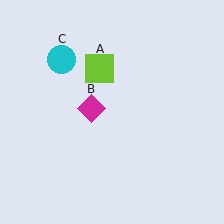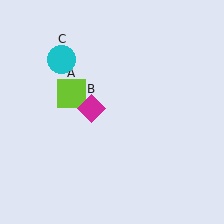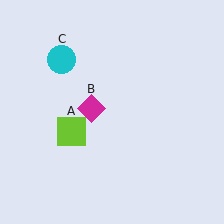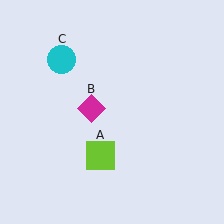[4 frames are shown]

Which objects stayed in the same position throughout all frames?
Magenta diamond (object B) and cyan circle (object C) remained stationary.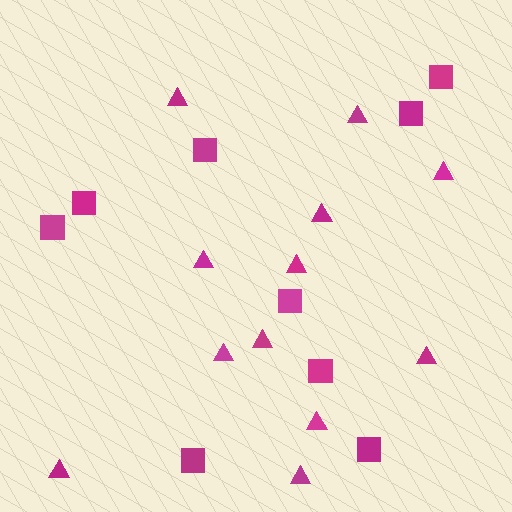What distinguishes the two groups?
There are 2 groups: one group of triangles (12) and one group of squares (9).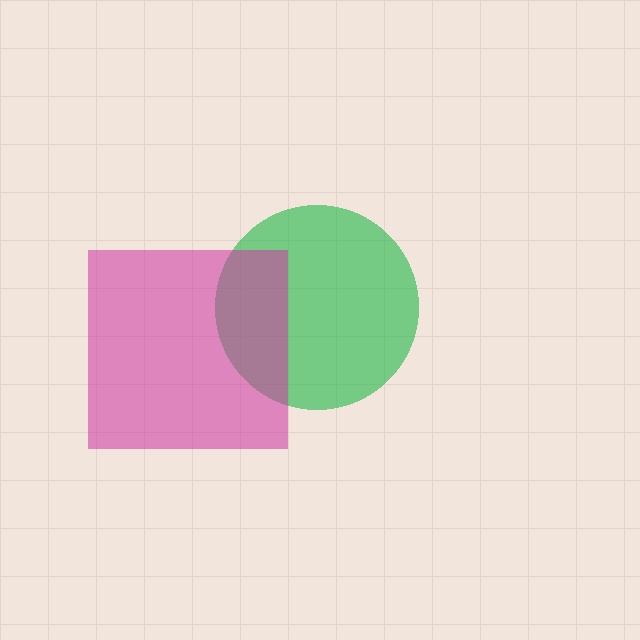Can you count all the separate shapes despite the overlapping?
Yes, there are 2 separate shapes.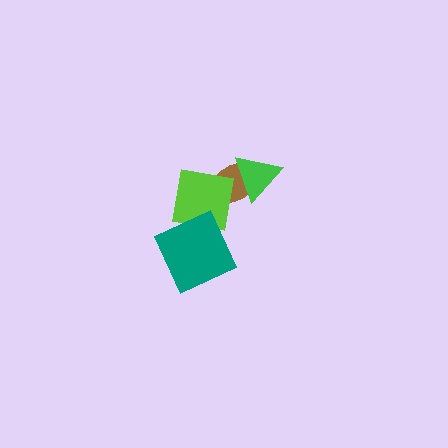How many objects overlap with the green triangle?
1 object overlaps with the green triangle.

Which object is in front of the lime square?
The teal diamond is in front of the lime square.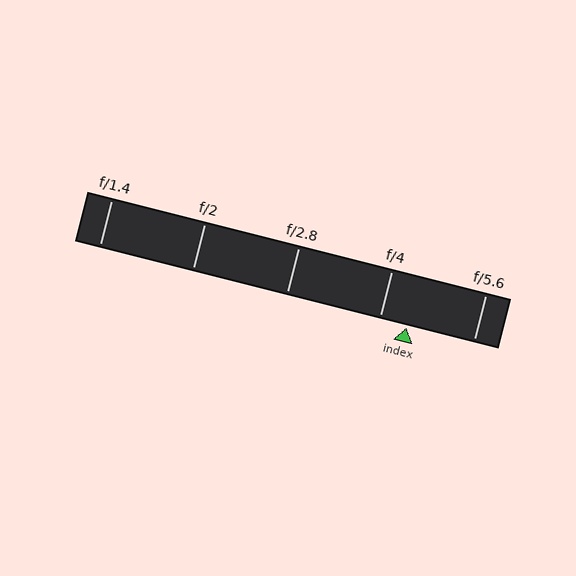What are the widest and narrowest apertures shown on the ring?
The widest aperture shown is f/1.4 and the narrowest is f/5.6.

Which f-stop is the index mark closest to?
The index mark is closest to f/4.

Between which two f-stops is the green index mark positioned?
The index mark is between f/4 and f/5.6.